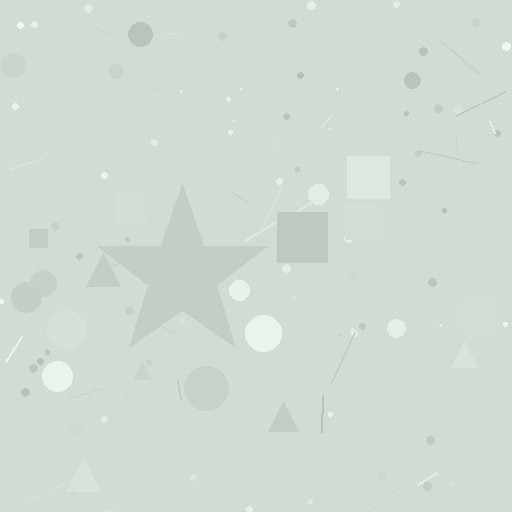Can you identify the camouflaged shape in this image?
The camouflaged shape is a star.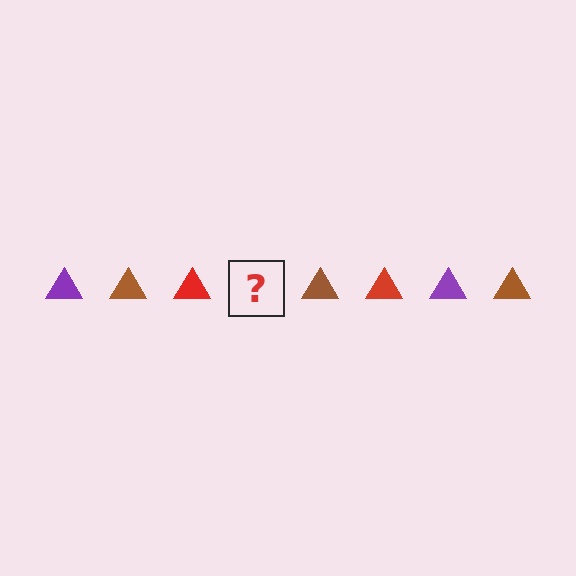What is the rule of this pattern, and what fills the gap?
The rule is that the pattern cycles through purple, brown, red triangles. The gap should be filled with a purple triangle.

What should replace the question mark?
The question mark should be replaced with a purple triangle.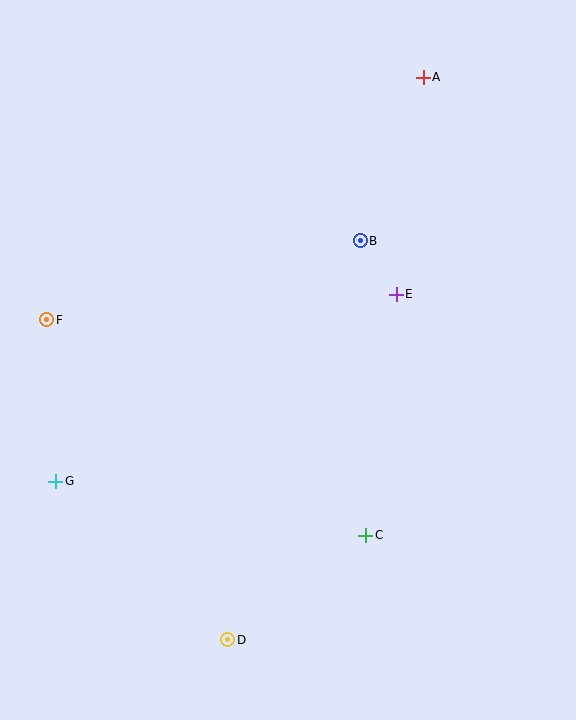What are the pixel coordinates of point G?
Point G is at (55, 481).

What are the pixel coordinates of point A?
Point A is at (423, 77).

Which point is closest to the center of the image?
Point E at (396, 294) is closest to the center.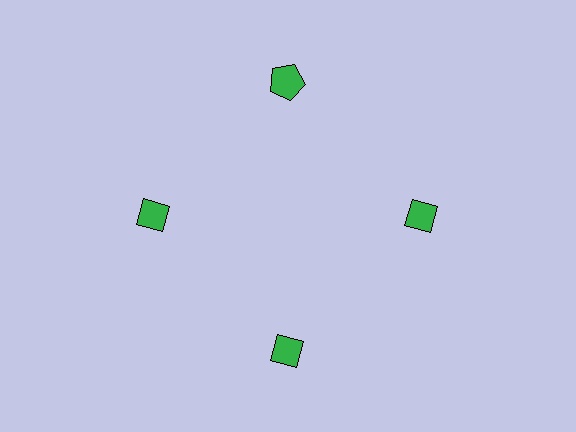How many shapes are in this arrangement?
There are 4 shapes arranged in a ring pattern.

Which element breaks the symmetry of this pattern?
The green pentagon at roughly the 12 o'clock position breaks the symmetry. All other shapes are green diamonds.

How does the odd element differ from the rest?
It has a different shape: pentagon instead of diamond.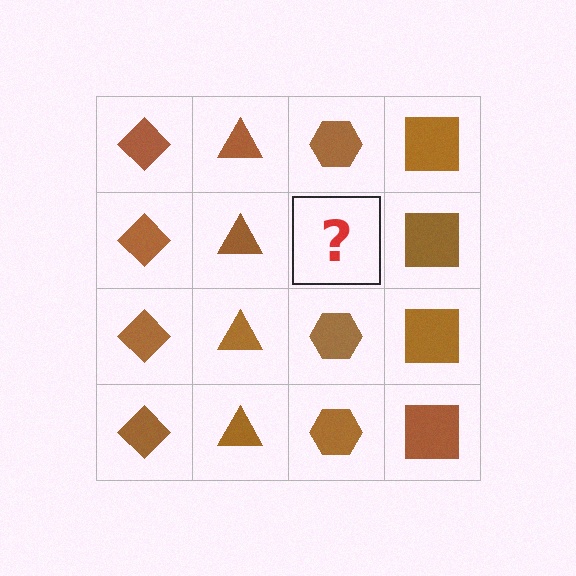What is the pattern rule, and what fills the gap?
The rule is that each column has a consistent shape. The gap should be filled with a brown hexagon.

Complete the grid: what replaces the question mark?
The question mark should be replaced with a brown hexagon.